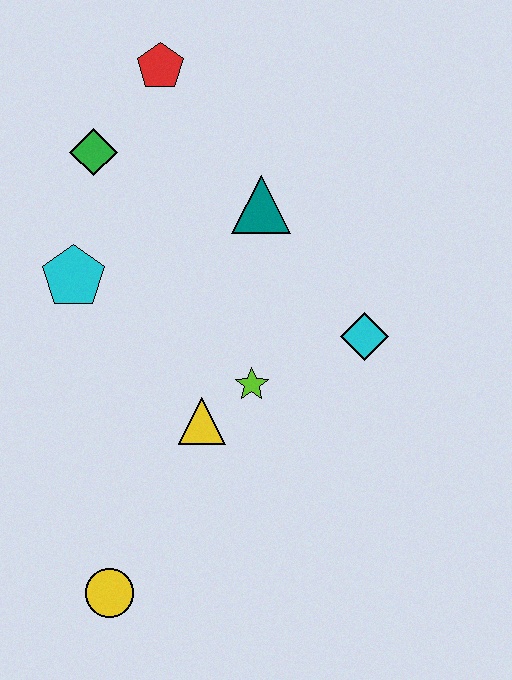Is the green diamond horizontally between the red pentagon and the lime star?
No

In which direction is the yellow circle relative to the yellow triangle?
The yellow circle is below the yellow triangle.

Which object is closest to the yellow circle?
The yellow triangle is closest to the yellow circle.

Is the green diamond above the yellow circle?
Yes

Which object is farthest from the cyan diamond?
The yellow circle is farthest from the cyan diamond.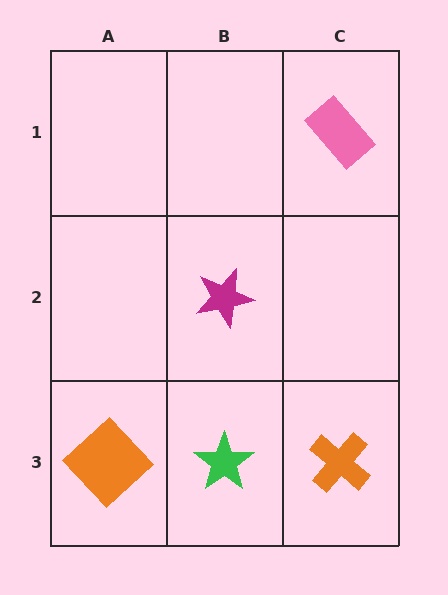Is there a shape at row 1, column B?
No, that cell is empty.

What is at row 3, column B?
A green star.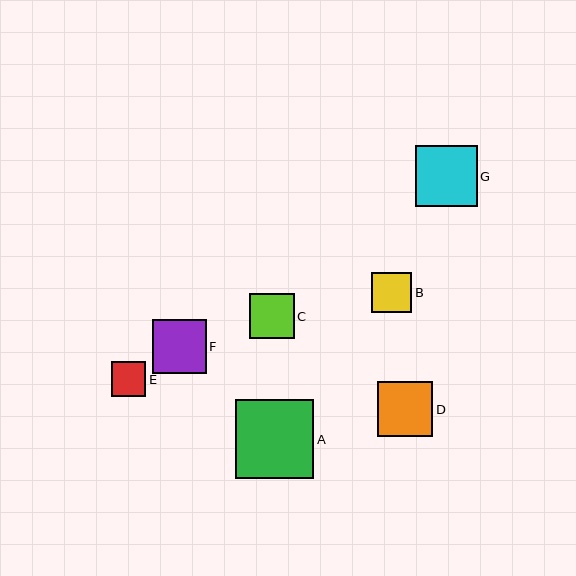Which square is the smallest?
Square E is the smallest with a size of approximately 34 pixels.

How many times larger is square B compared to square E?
Square B is approximately 1.2 times the size of square E.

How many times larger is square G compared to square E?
Square G is approximately 1.8 times the size of square E.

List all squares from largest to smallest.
From largest to smallest: A, G, D, F, C, B, E.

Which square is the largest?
Square A is the largest with a size of approximately 78 pixels.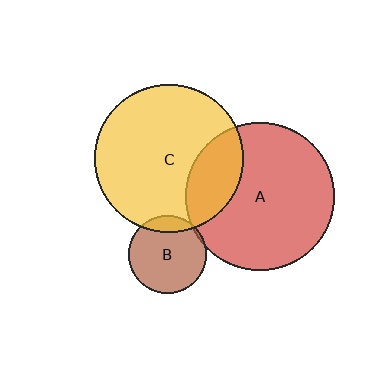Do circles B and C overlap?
Yes.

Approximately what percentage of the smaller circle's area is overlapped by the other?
Approximately 15%.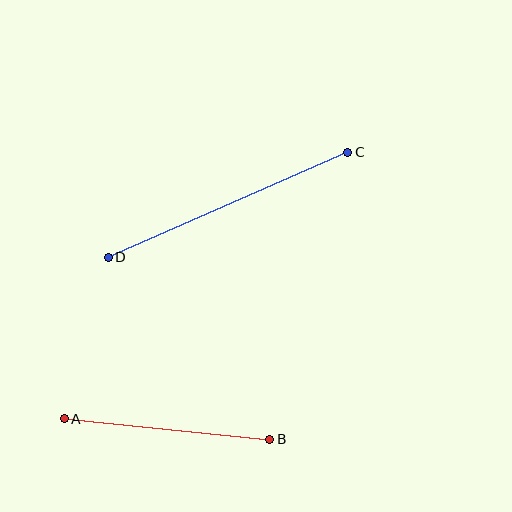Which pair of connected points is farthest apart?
Points C and D are farthest apart.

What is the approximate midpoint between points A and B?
The midpoint is at approximately (167, 429) pixels.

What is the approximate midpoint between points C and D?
The midpoint is at approximately (228, 205) pixels.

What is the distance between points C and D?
The distance is approximately 261 pixels.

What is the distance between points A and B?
The distance is approximately 206 pixels.